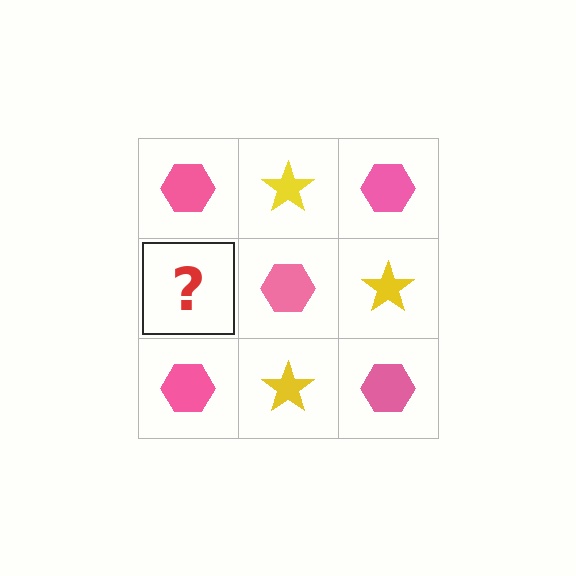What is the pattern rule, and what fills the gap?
The rule is that it alternates pink hexagon and yellow star in a checkerboard pattern. The gap should be filled with a yellow star.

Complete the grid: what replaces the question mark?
The question mark should be replaced with a yellow star.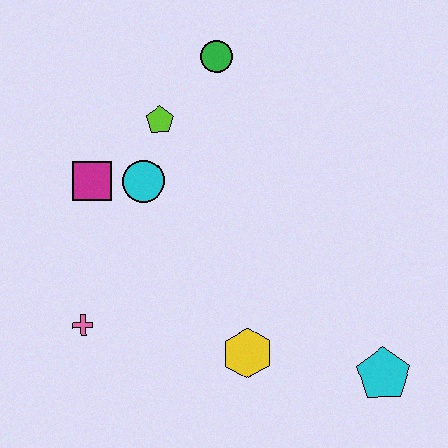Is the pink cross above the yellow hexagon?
Yes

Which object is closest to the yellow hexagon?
The cyan pentagon is closest to the yellow hexagon.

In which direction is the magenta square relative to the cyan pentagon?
The magenta square is to the left of the cyan pentagon.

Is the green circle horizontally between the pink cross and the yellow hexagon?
Yes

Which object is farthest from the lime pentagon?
The cyan pentagon is farthest from the lime pentagon.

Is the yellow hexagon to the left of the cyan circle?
No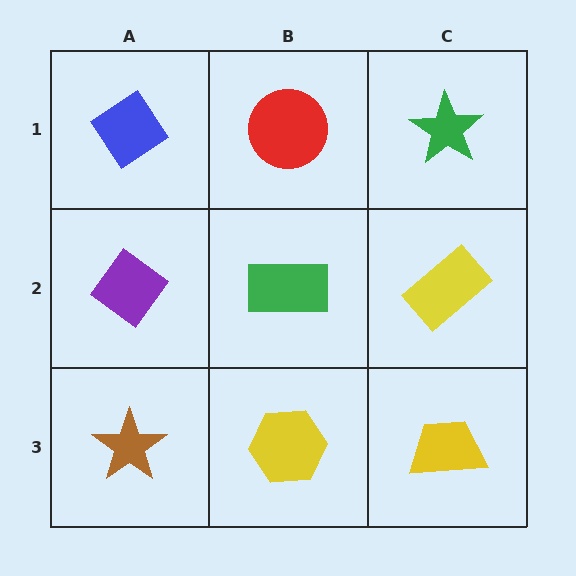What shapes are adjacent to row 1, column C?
A yellow rectangle (row 2, column C), a red circle (row 1, column B).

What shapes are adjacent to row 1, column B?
A green rectangle (row 2, column B), a blue diamond (row 1, column A), a green star (row 1, column C).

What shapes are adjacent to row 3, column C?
A yellow rectangle (row 2, column C), a yellow hexagon (row 3, column B).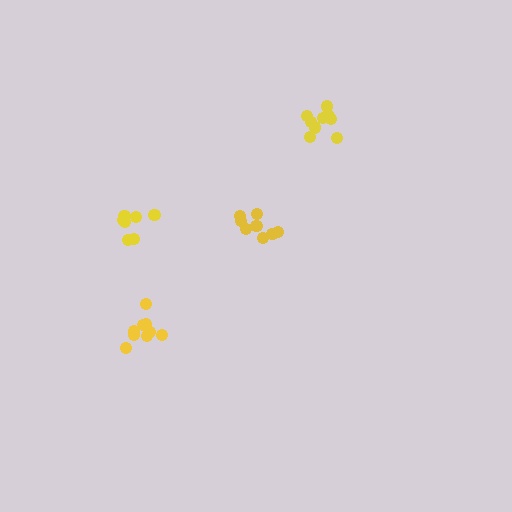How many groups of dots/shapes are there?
There are 4 groups.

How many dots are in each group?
Group 1: 9 dots, Group 2: 9 dots, Group 3: 7 dots, Group 4: 8 dots (33 total).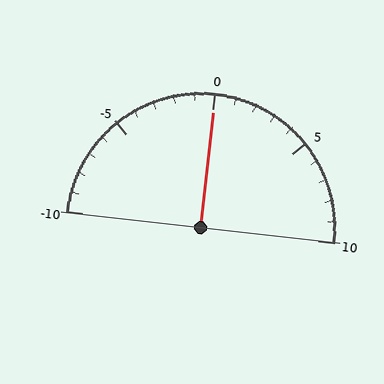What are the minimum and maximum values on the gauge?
The gauge ranges from -10 to 10.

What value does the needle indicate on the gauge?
The needle indicates approximately 0.